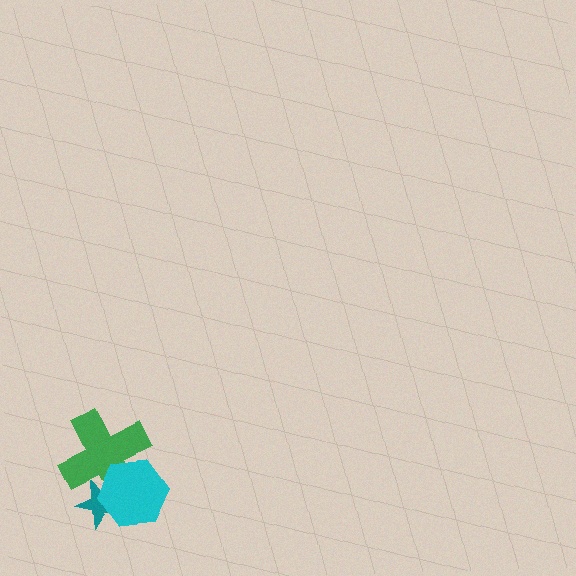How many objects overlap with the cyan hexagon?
2 objects overlap with the cyan hexagon.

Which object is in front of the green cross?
The cyan hexagon is in front of the green cross.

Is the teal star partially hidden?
Yes, it is partially covered by another shape.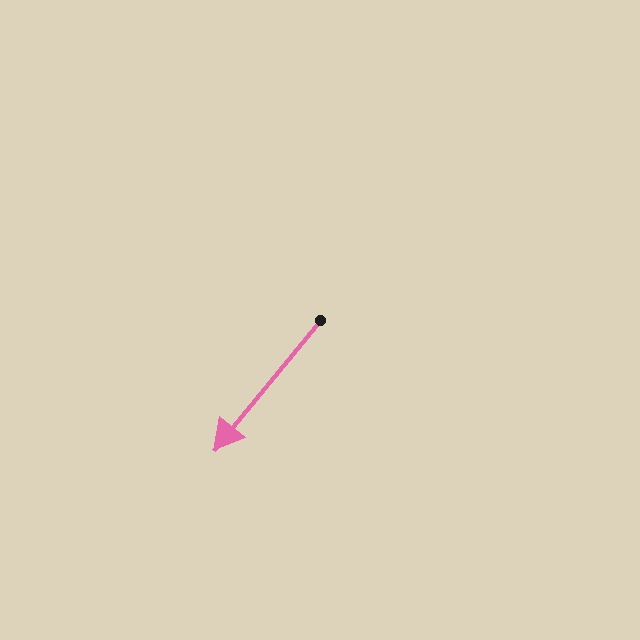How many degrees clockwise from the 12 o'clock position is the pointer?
Approximately 219 degrees.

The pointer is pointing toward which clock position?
Roughly 7 o'clock.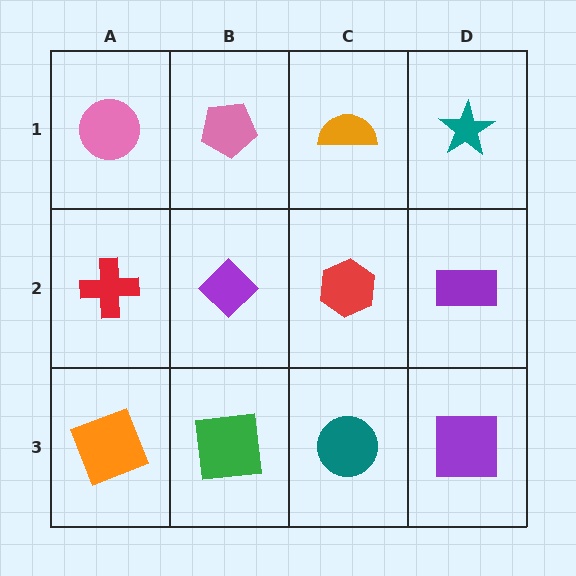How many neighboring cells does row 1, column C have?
3.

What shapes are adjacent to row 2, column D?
A teal star (row 1, column D), a purple square (row 3, column D), a red hexagon (row 2, column C).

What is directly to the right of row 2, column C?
A purple rectangle.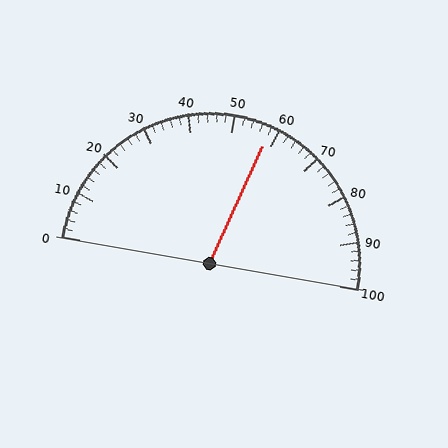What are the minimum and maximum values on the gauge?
The gauge ranges from 0 to 100.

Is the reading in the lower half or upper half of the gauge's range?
The reading is in the upper half of the range (0 to 100).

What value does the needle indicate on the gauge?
The needle indicates approximately 58.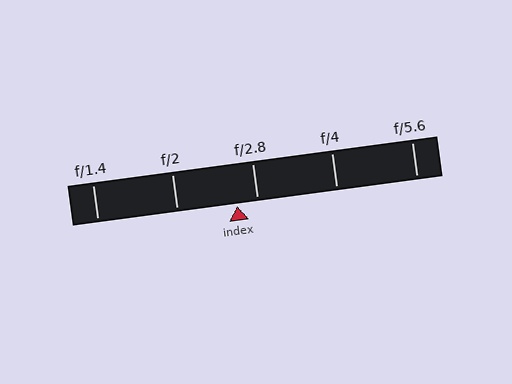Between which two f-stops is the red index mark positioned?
The index mark is between f/2 and f/2.8.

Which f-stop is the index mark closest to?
The index mark is closest to f/2.8.